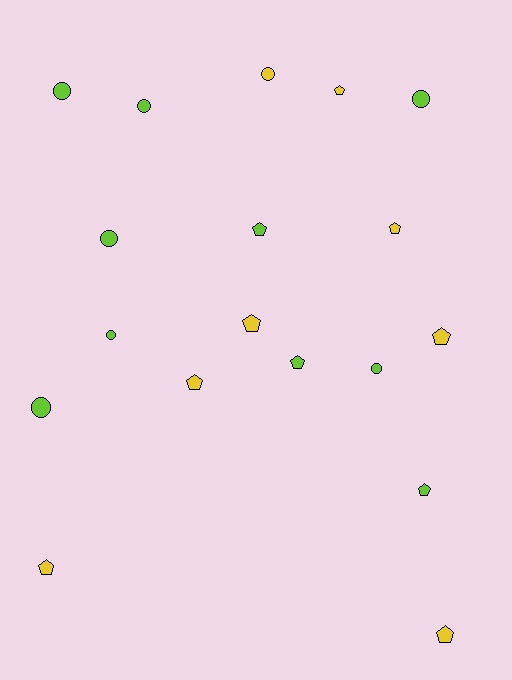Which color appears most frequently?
Lime, with 10 objects.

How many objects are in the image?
There are 18 objects.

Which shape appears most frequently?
Pentagon, with 10 objects.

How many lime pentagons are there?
There are 3 lime pentagons.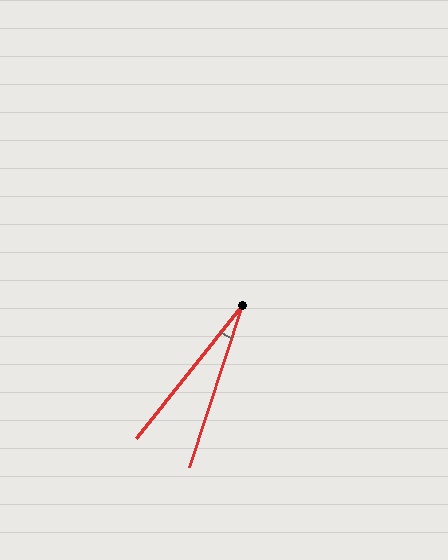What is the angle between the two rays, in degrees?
Approximately 20 degrees.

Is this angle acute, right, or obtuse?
It is acute.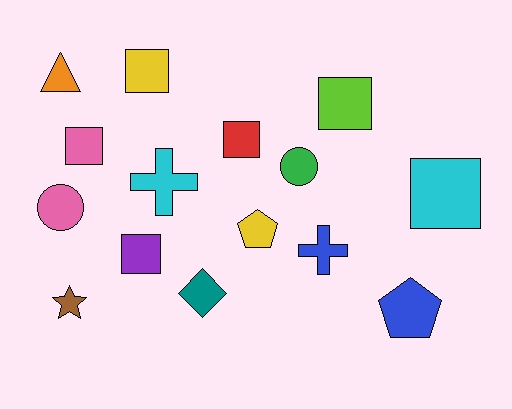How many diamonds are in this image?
There is 1 diamond.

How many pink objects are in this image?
There are 2 pink objects.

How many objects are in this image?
There are 15 objects.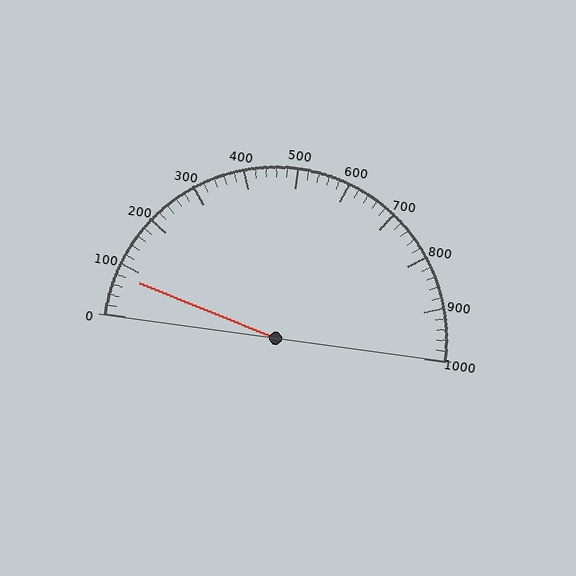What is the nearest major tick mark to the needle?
The nearest major tick mark is 100.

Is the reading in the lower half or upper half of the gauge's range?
The reading is in the lower half of the range (0 to 1000).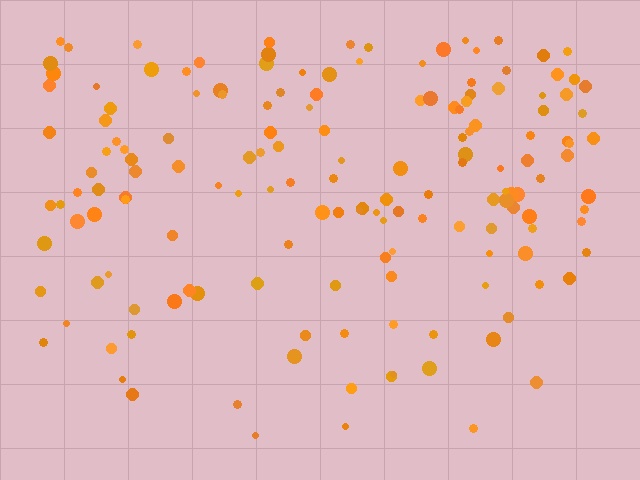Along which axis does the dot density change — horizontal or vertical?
Vertical.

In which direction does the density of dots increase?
From bottom to top, with the top side densest.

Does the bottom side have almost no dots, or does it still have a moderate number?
Still a moderate number, just noticeably fewer than the top.